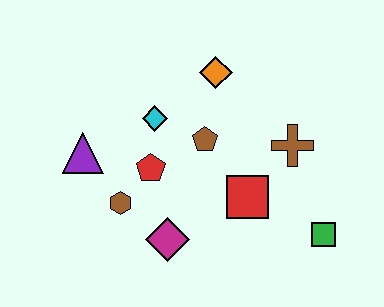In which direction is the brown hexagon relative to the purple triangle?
The brown hexagon is below the purple triangle.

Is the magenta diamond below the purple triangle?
Yes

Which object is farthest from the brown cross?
The purple triangle is farthest from the brown cross.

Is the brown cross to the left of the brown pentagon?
No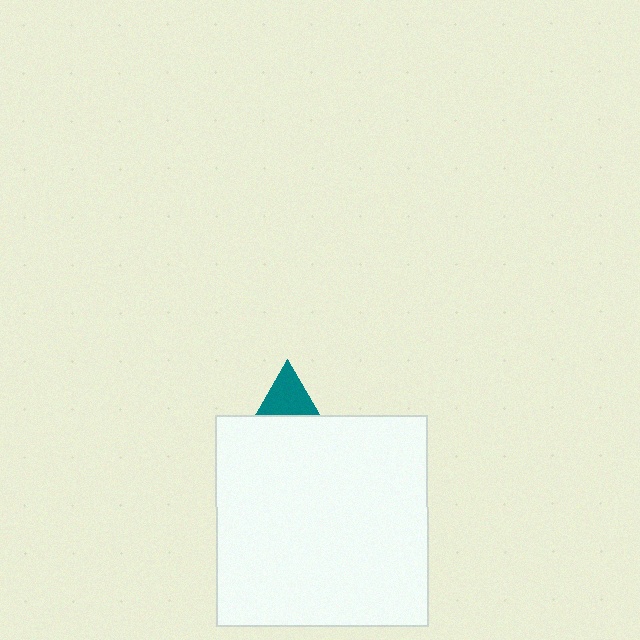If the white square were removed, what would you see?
You would see the complete teal triangle.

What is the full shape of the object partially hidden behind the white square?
The partially hidden object is a teal triangle.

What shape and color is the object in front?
The object in front is a white square.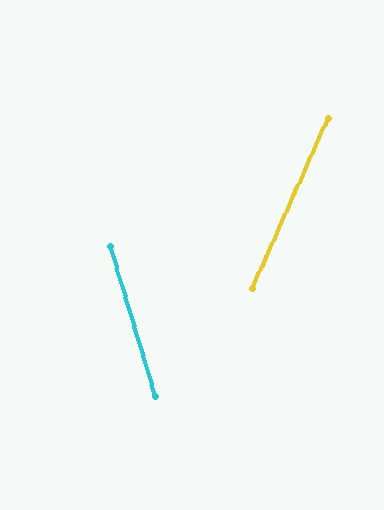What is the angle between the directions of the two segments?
Approximately 41 degrees.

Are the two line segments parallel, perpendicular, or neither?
Neither parallel nor perpendicular — they differ by about 41°.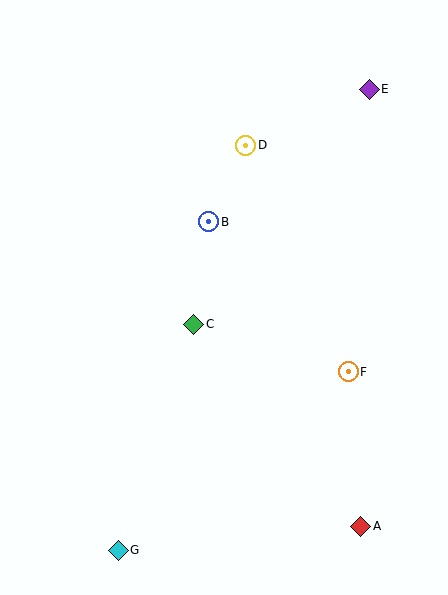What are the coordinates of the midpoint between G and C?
The midpoint between G and C is at (156, 437).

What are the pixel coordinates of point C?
Point C is at (194, 324).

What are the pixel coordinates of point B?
Point B is at (209, 222).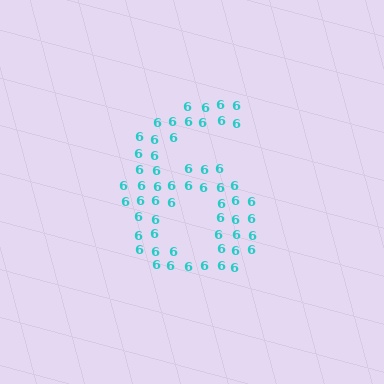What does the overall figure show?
The overall figure shows the digit 6.